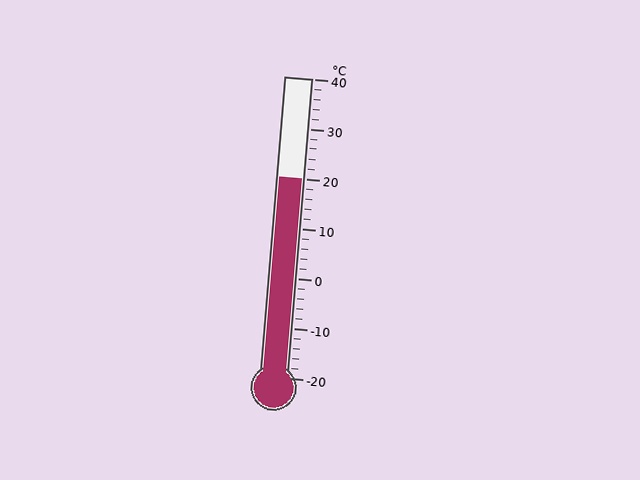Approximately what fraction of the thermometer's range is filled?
The thermometer is filled to approximately 65% of its range.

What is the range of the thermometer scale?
The thermometer scale ranges from -20°C to 40°C.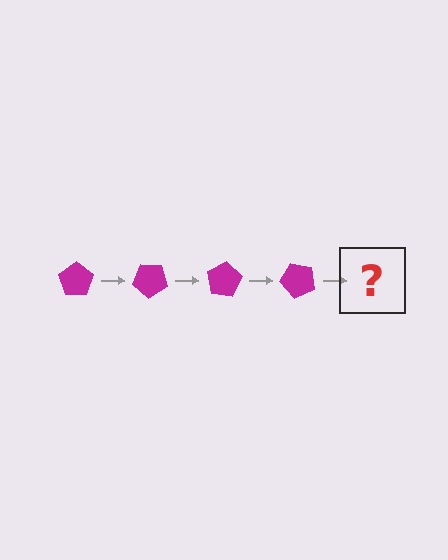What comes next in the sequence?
The next element should be a magenta pentagon rotated 160 degrees.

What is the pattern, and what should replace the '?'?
The pattern is that the pentagon rotates 40 degrees each step. The '?' should be a magenta pentagon rotated 160 degrees.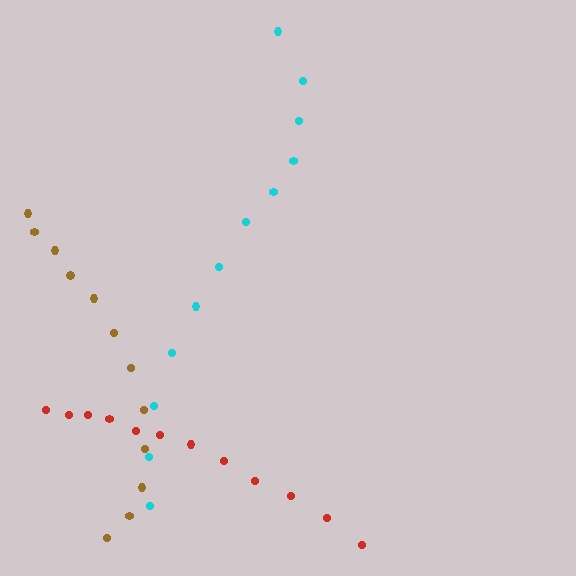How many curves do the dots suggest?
There are 3 distinct paths.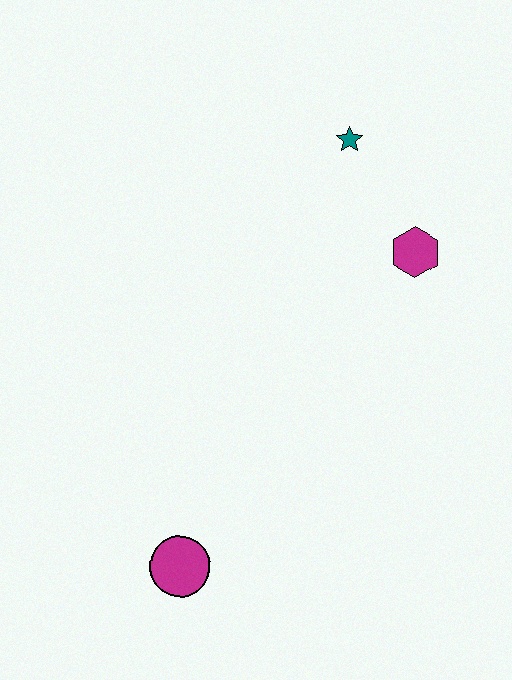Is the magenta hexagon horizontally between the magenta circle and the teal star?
No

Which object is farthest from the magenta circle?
The teal star is farthest from the magenta circle.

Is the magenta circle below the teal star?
Yes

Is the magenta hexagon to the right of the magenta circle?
Yes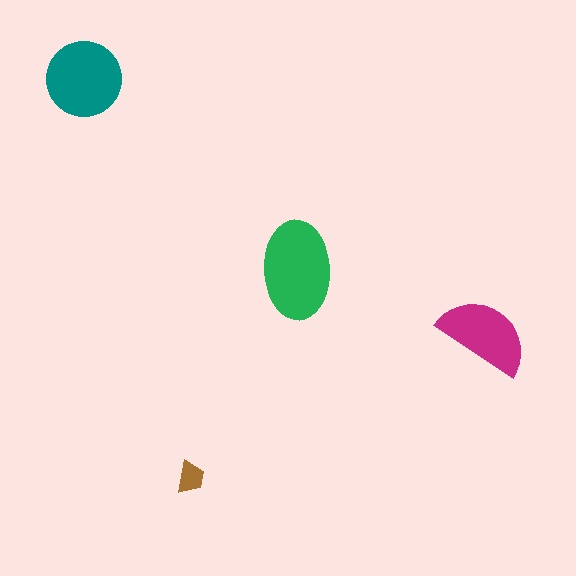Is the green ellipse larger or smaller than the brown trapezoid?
Larger.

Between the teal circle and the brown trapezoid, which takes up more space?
The teal circle.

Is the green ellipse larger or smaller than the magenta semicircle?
Larger.